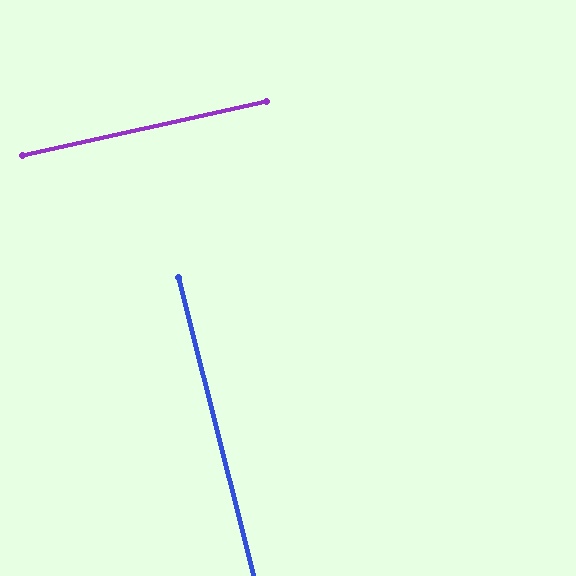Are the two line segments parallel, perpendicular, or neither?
Perpendicular — they meet at approximately 88°.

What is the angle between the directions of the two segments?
Approximately 88 degrees.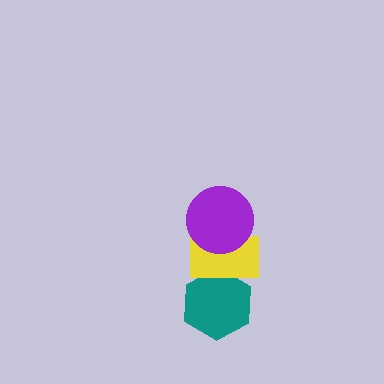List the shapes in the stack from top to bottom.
From top to bottom: the purple circle, the yellow rectangle, the teal hexagon.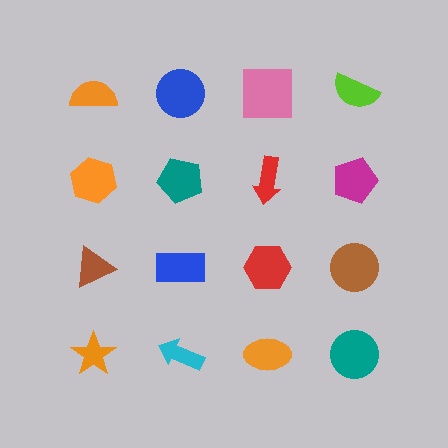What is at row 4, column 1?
An orange star.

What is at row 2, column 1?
An orange hexagon.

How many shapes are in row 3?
4 shapes.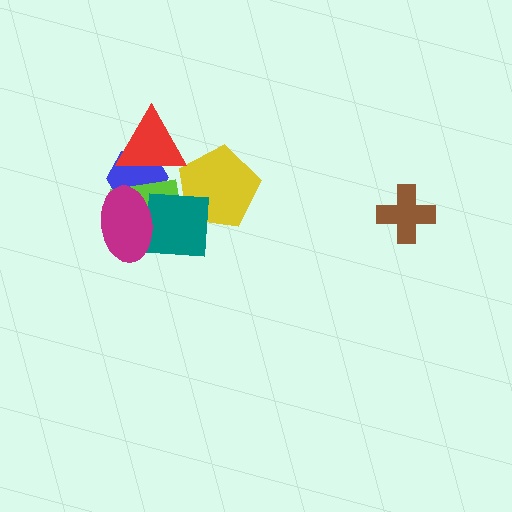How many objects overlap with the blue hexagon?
3 objects overlap with the blue hexagon.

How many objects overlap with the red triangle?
2 objects overlap with the red triangle.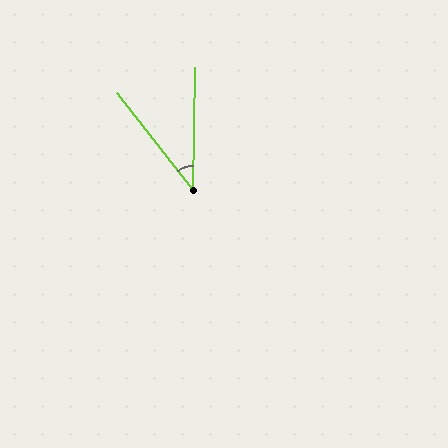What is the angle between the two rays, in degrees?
Approximately 39 degrees.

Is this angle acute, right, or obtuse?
It is acute.